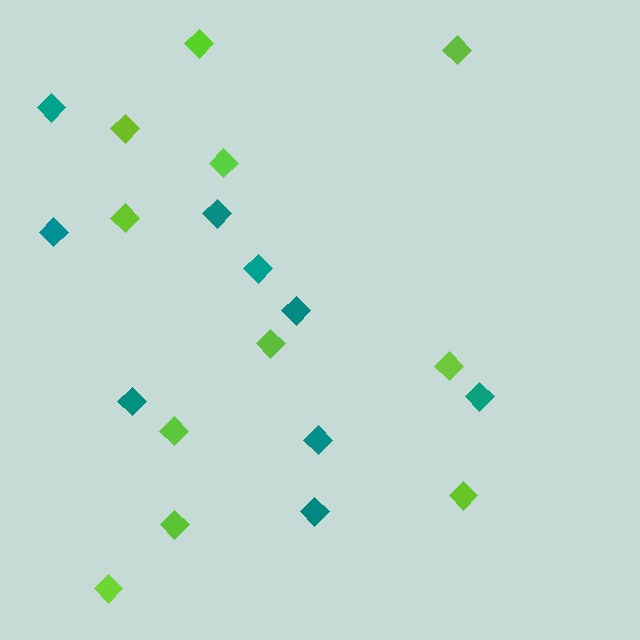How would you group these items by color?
There are 2 groups: one group of teal diamonds (9) and one group of lime diamonds (11).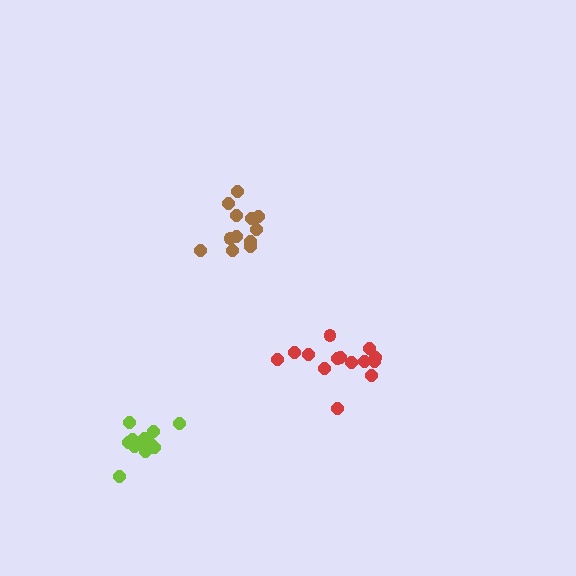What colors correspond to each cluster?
The clusters are colored: red, brown, lime.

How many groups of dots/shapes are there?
There are 3 groups.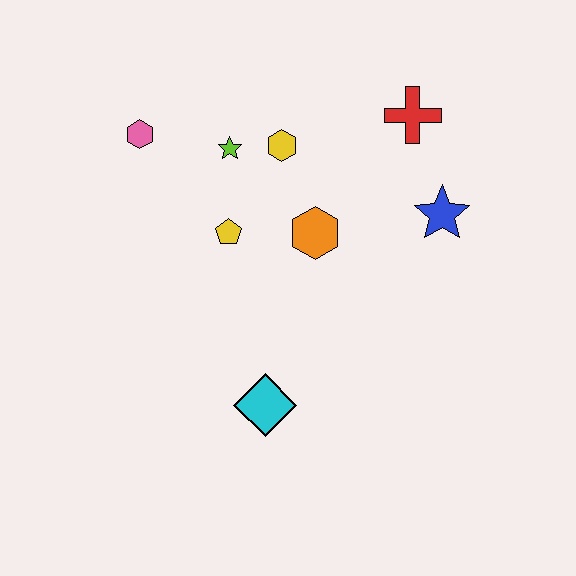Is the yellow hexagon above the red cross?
No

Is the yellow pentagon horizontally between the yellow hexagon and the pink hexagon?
Yes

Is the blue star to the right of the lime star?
Yes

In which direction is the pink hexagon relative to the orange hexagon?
The pink hexagon is to the left of the orange hexagon.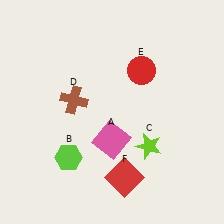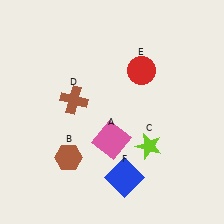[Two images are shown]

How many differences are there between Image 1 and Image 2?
There are 2 differences between the two images.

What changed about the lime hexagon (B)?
In Image 1, B is lime. In Image 2, it changed to brown.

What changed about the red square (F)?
In Image 1, F is red. In Image 2, it changed to blue.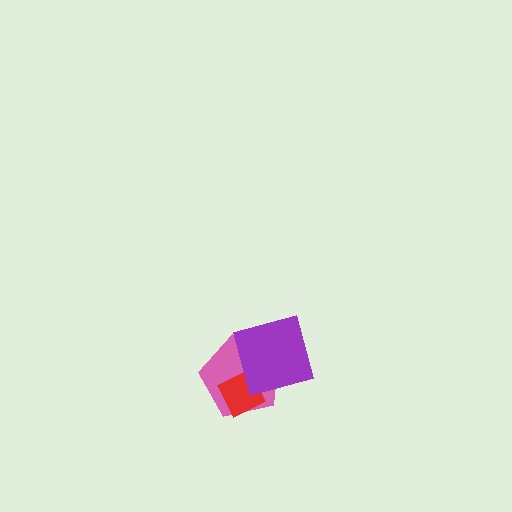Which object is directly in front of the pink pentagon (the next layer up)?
The red diamond is directly in front of the pink pentagon.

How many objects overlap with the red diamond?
2 objects overlap with the red diamond.